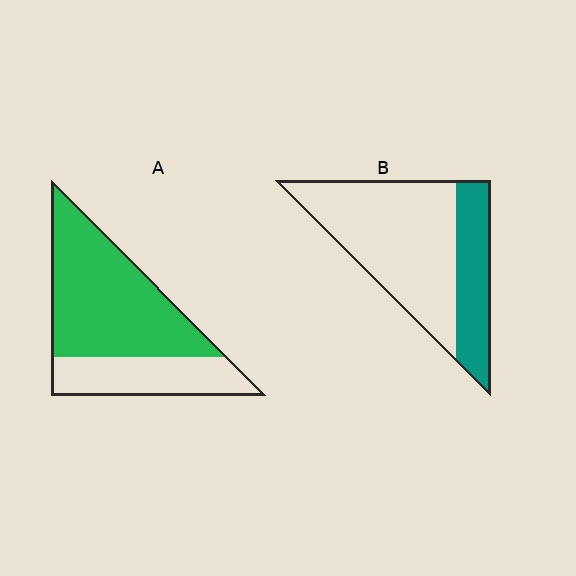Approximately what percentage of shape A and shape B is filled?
A is approximately 65% and B is approximately 30%.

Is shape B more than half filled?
No.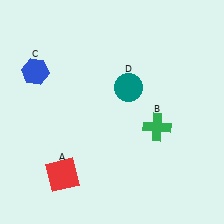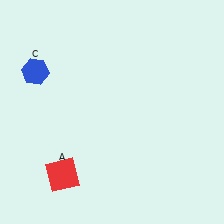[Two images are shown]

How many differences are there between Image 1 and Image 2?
There are 2 differences between the two images.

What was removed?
The teal circle (D), the green cross (B) were removed in Image 2.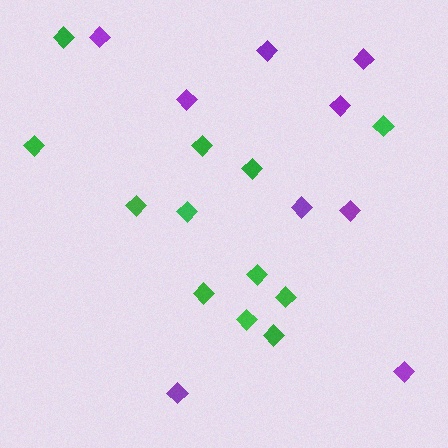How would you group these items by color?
There are 2 groups: one group of purple diamonds (9) and one group of green diamonds (12).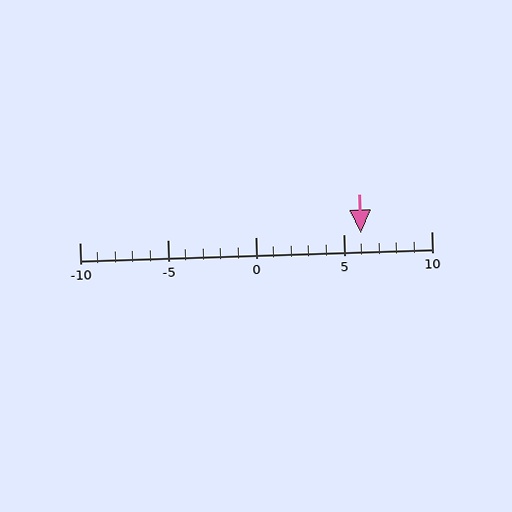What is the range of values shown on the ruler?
The ruler shows values from -10 to 10.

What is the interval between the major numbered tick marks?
The major tick marks are spaced 5 units apart.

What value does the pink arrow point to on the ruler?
The pink arrow points to approximately 6.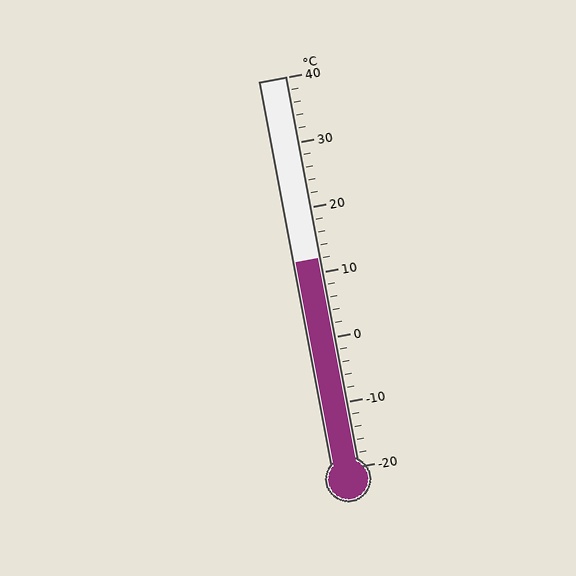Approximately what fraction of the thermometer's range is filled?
The thermometer is filled to approximately 55% of its range.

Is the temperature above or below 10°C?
The temperature is above 10°C.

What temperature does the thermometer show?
The thermometer shows approximately 12°C.